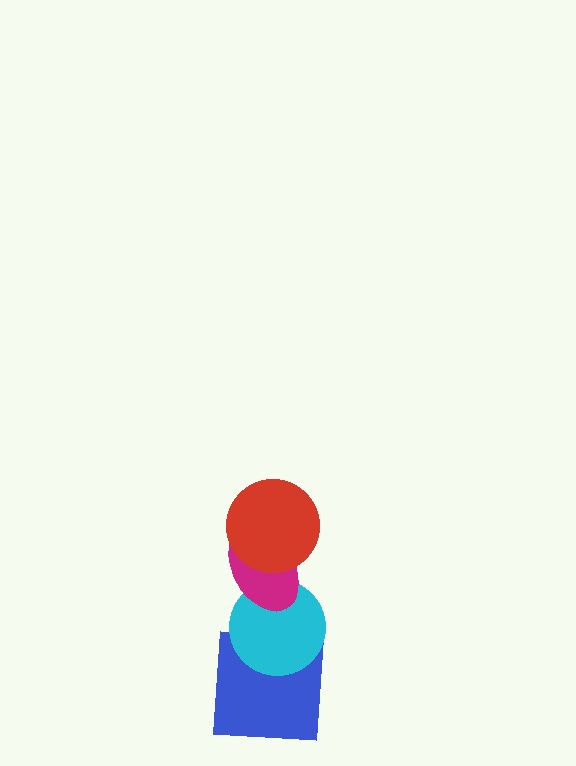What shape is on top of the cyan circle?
The magenta ellipse is on top of the cyan circle.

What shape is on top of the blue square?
The cyan circle is on top of the blue square.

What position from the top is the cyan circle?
The cyan circle is 3rd from the top.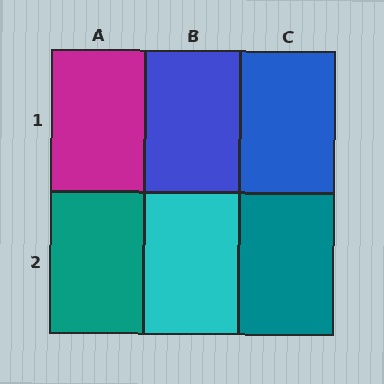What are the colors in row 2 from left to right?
Teal, cyan, teal.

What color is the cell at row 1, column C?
Blue.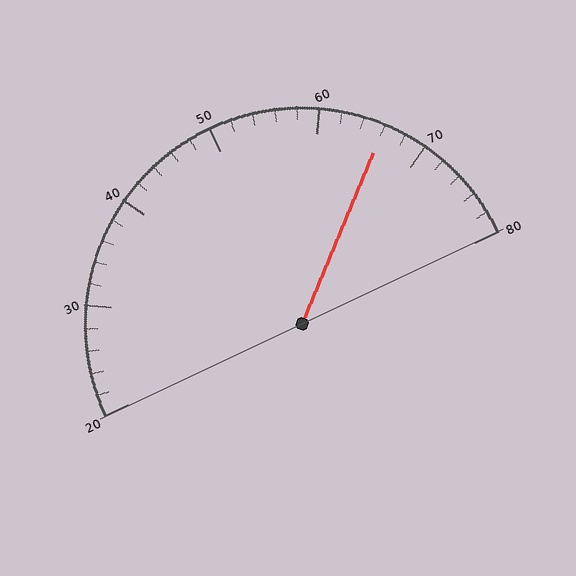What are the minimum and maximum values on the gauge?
The gauge ranges from 20 to 80.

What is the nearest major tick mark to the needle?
The nearest major tick mark is 70.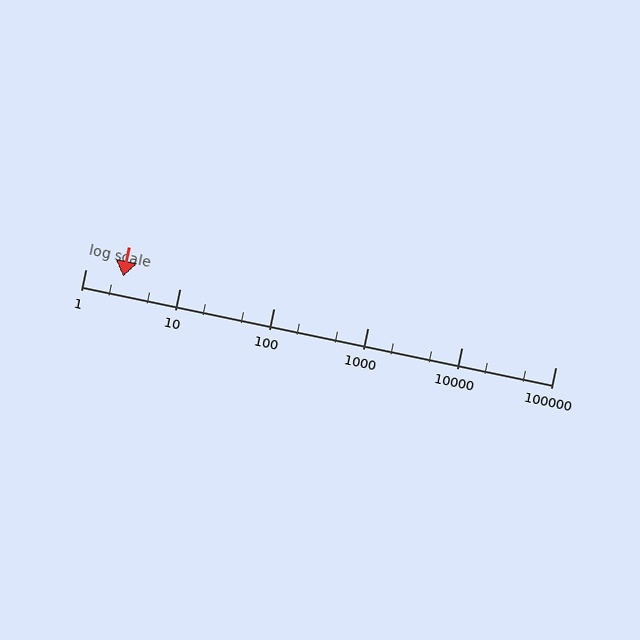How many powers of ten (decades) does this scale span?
The scale spans 5 decades, from 1 to 100000.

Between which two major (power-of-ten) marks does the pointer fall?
The pointer is between 1 and 10.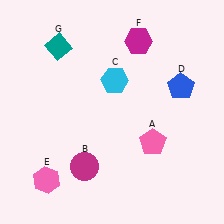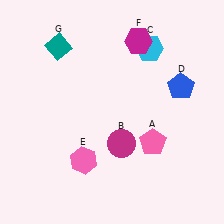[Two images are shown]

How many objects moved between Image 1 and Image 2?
3 objects moved between the two images.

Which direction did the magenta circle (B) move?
The magenta circle (B) moved right.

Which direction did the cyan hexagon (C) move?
The cyan hexagon (C) moved right.